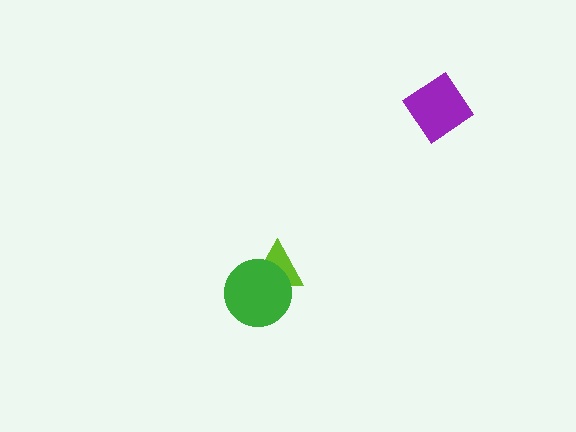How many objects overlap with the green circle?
1 object overlaps with the green circle.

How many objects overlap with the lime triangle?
1 object overlaps with the lime triangle.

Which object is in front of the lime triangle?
The green circle is in front of the lime triangle.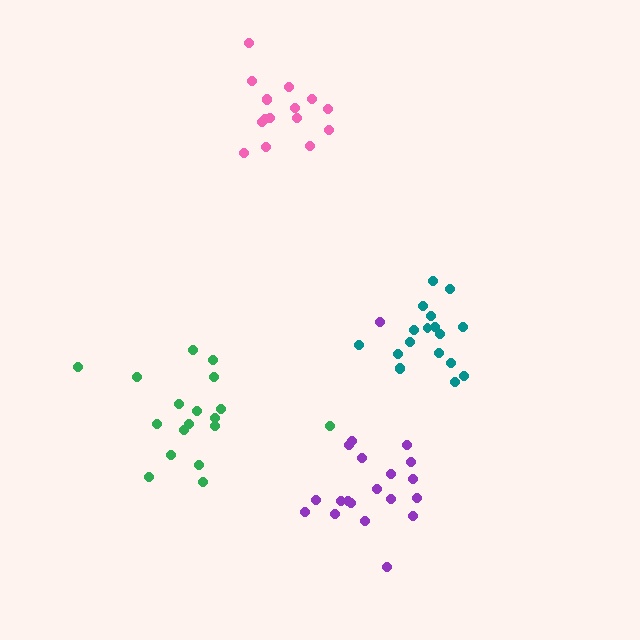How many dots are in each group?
Group 1: 16 dots, Group 2: 20 dots, Group 3: 18 dots, Group 4: 18 dots (72 total).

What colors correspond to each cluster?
The clusters are colored: pink, purple, green, teal.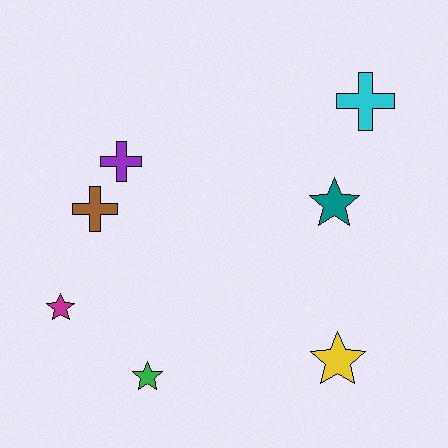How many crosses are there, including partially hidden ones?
There are 3 crosses.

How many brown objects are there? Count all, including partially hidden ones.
There is 1 brown object.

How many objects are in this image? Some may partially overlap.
There are 7 objects.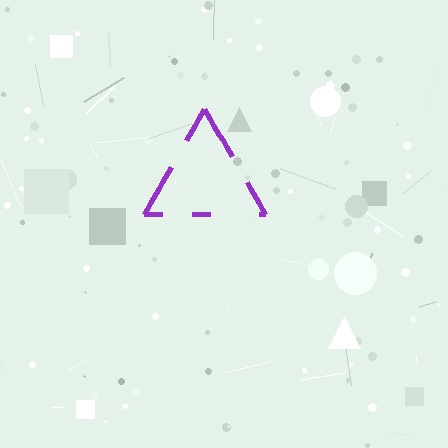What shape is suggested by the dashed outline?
The dashed outline suggests a triangle.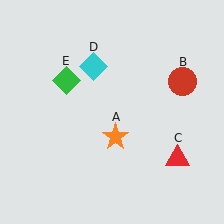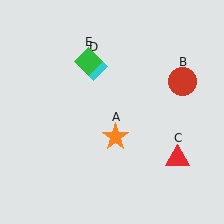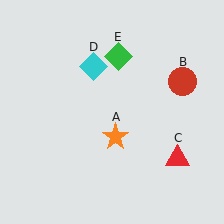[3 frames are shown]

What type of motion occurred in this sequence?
The green diamond (object E) rotated clockwise around the center of the scene.